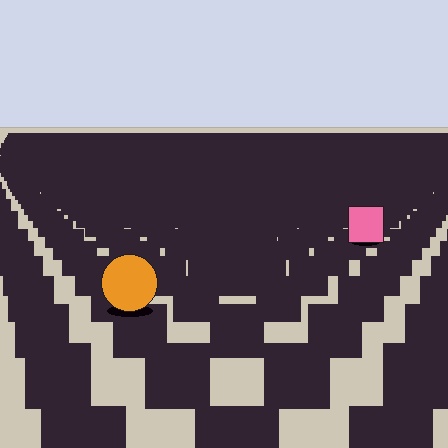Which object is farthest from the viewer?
The pink square is farthest from the viewer. It appears smaller and the ground texture around it is denser.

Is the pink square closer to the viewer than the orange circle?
No. The orange circle is closer — you can tell from the texture gradient: the ground texture is coarser near it.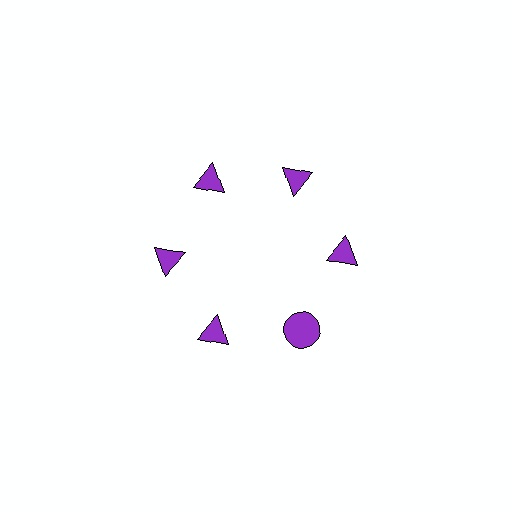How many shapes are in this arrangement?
There are 6 shapes arranged in a ring pattern.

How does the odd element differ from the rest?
It has a different shape: circle instead of triangle.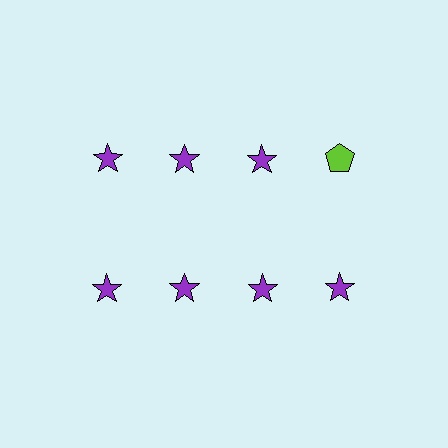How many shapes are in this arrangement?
There are 8 shapes arranged in a grid pattern.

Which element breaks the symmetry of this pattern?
The lime pentagon in the top row, second from right column breaks the symmetry. All other shapes are purple stars.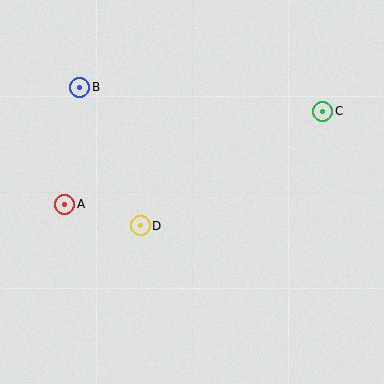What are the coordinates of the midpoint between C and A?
The midpoint between C and A is at (194, 158).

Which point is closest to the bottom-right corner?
Point C is closest to the bottom-right corner.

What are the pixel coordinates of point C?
Point C is at (323, 111).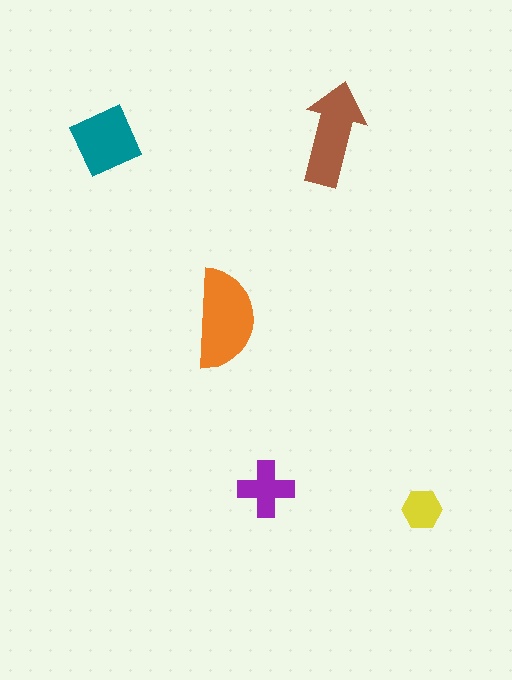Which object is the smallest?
The yellow hexagon.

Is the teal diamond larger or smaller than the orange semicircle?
Smaller.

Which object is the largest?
The orange semicircle.